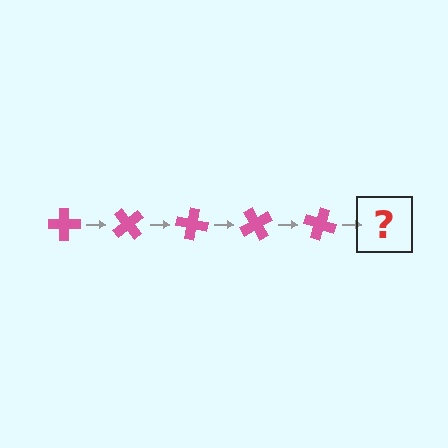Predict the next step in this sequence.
The next step is a pink cross rotated 250 degrees.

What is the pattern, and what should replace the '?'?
The pattern is that the cross rotates 50 degrees each step. The '?' should be a pink cross rotated 250 degrees.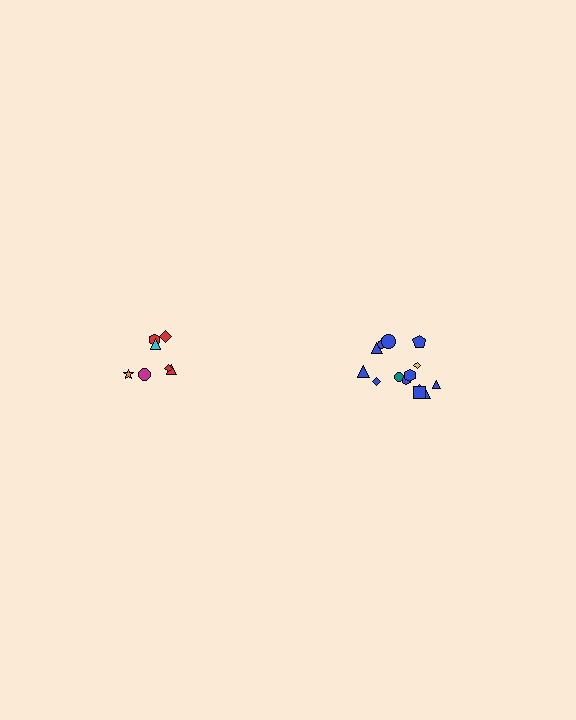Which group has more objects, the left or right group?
The right group.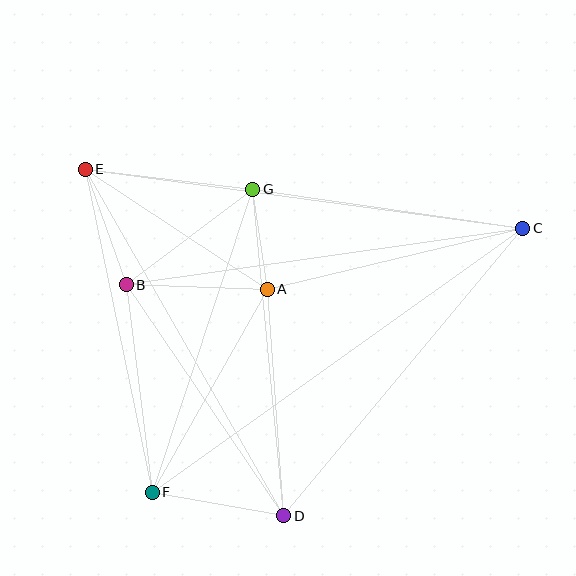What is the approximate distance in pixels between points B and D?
The distance between B and D is approximately 280 pixels.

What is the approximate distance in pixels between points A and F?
The distance between A and F is approximately 234 pixels.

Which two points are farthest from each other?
Points C and F are farthest from each other.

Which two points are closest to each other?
Points A and G are closest to each other.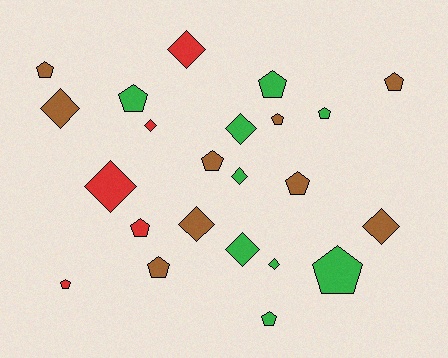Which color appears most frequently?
Green, with 9 objects.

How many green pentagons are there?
There are 5 green pentagons.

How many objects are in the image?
There are 23 objects.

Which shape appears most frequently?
Pentagon, with 13 objects.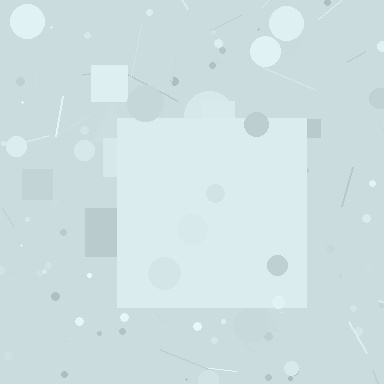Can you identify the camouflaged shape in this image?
The camouflaged shape is a square.